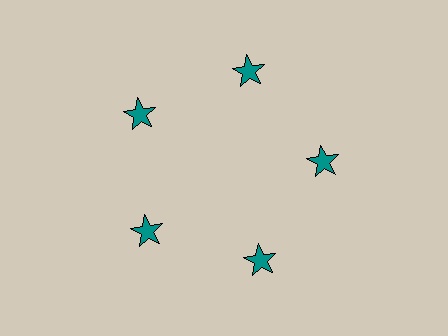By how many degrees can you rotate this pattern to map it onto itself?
The pattern maps onto itself every 72 degrees of rotation.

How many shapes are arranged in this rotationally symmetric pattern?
There are 5 shapes, arranged in 5 groups of 1.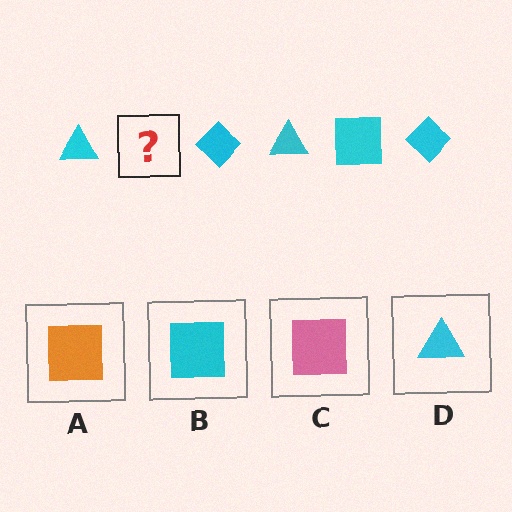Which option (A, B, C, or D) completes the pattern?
B.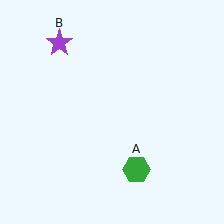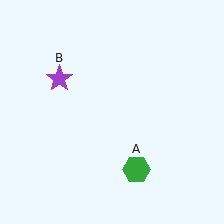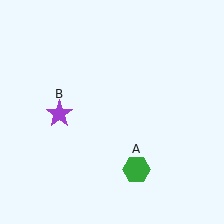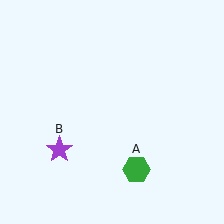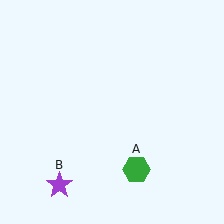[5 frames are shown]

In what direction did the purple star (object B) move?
The purple star (object B) moved down.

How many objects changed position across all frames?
1 object changed position: purple star (object B).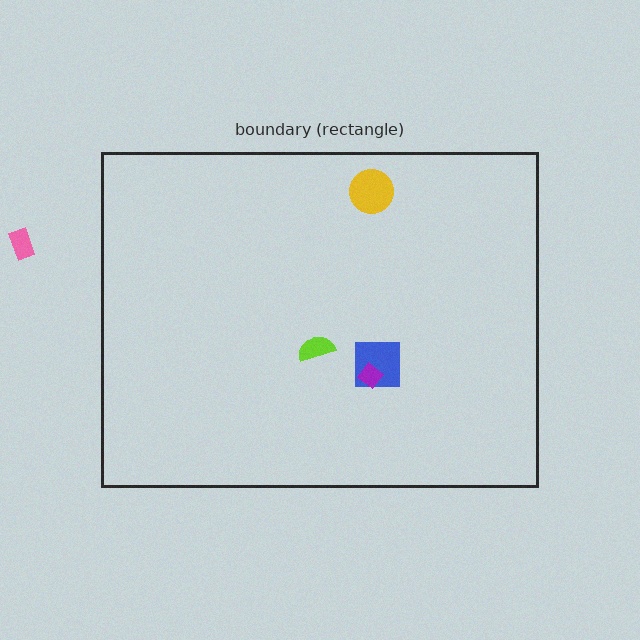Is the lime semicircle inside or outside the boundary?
Inside.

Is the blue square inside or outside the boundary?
Inside.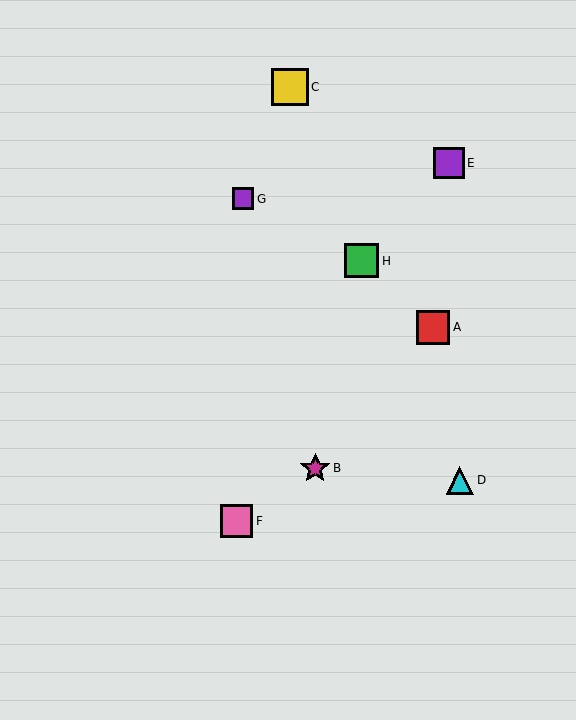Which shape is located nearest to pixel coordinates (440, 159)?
The purple square (labeled E) at (449, 163) is nearest to that location.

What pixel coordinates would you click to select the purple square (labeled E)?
Click at (449, 163) to select the purple square E.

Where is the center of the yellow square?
The center of the yellow square is at (290, 87).